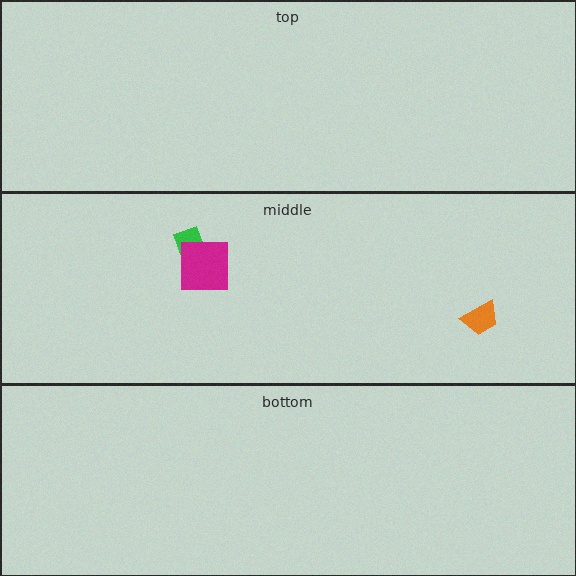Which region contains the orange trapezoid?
The middle region.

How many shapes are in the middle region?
3.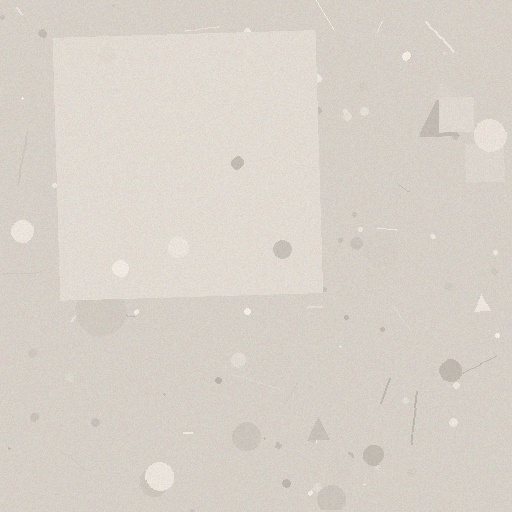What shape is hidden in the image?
A square is hidden in the image.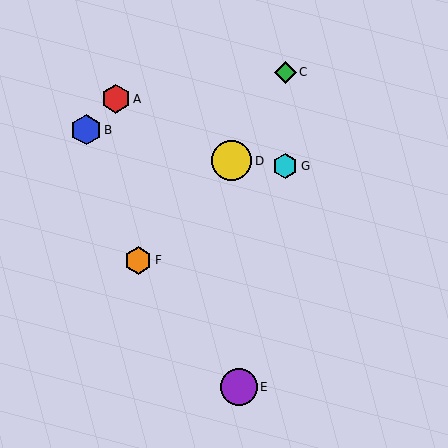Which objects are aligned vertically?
Objects C, G are aligned vertically.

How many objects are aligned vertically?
2 objects (C, G) are aligned vertically.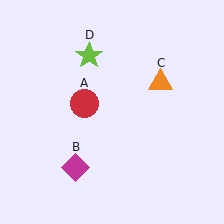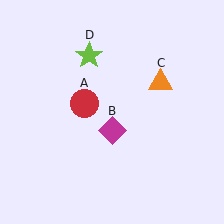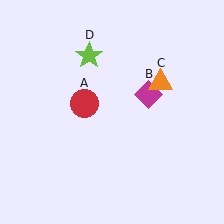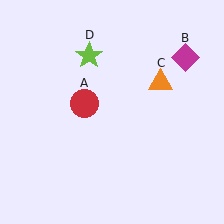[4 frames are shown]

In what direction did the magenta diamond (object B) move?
The magenta diamond (object B) moved up and to the right.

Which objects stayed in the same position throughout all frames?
Red circle (object A) and orange triangle (object C) and lime star (object D) remained stationary.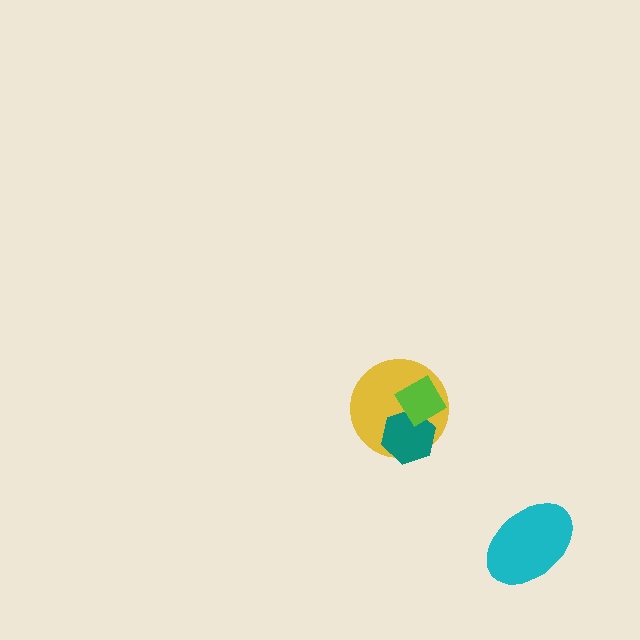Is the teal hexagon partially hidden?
Yes, it is partially covered by another shape.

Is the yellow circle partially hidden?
Yes, it is partially covered by another shape.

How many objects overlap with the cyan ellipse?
0 objects overlap with the cyan ellipse.